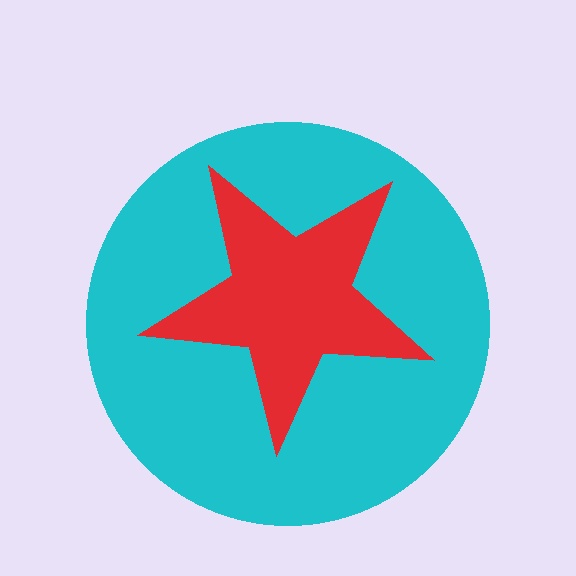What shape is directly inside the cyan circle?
The red star.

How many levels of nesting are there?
2.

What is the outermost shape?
The cyan circle.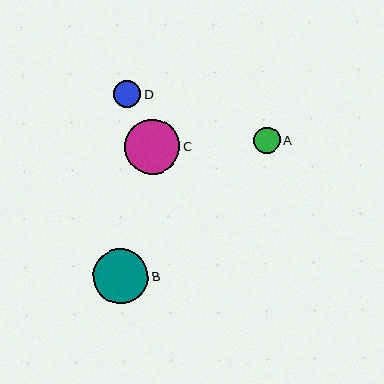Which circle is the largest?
Circle B is the largest with a size of approximately 55 pixels.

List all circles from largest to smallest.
From largest to smallest: B, C, D, A.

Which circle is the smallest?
Circle A is the smallest with a size of approximately 26 pixels.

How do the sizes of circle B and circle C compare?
Circle B and circle C are approximately the same size.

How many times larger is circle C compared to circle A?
Circle C is approximately 2.1 times the size of circle A.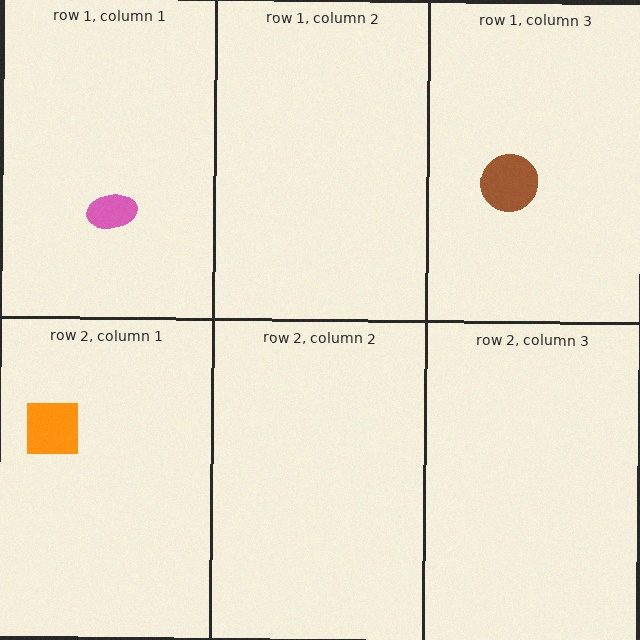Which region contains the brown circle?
The row 1, column 3 region.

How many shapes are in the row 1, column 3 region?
1.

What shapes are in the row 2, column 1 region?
The orange square.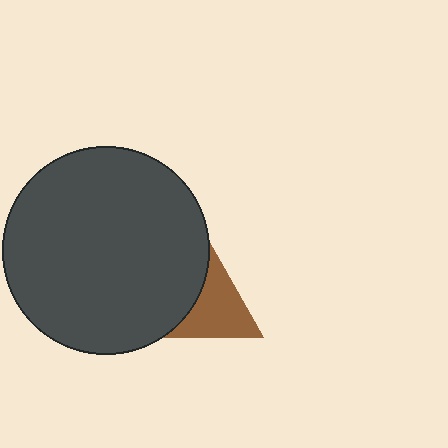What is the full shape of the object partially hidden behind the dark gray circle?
The partially hidden object is a brown triangle.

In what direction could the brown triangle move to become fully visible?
The brown triangle could move right. That would shift it out from behind the dark gray circle entirely.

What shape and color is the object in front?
The object in front is a dark gray circle.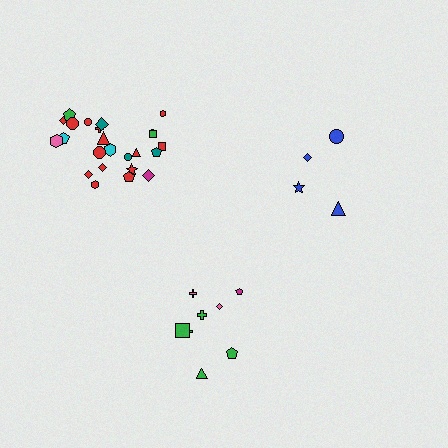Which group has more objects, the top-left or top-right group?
The top-left group.